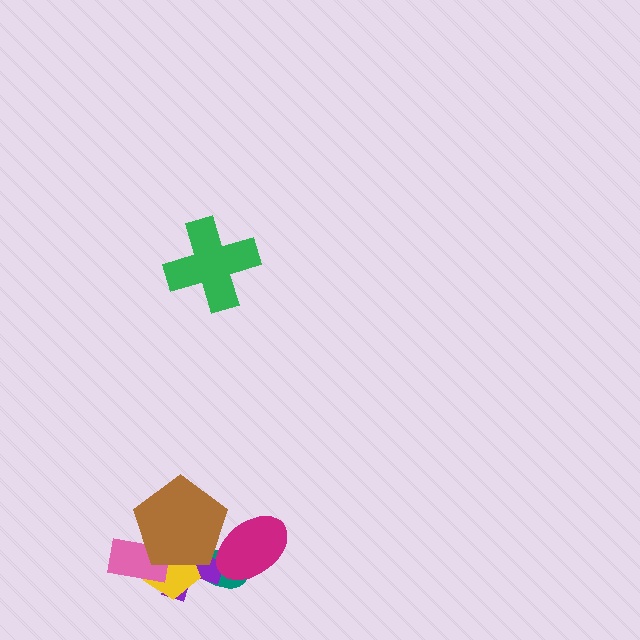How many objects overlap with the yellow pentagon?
4 objects overlap with the yellow pentagon.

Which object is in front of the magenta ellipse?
The brown pentagon is in front of the magenta ellipse.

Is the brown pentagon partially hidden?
No, no other shape covers it.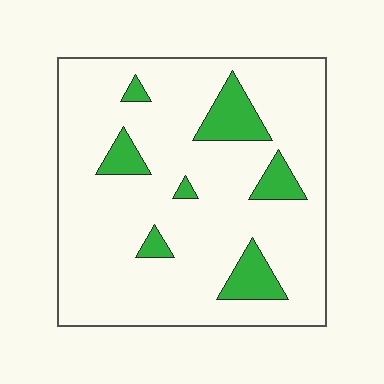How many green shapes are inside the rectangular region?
7.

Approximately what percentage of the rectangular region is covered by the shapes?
Approximately 15%.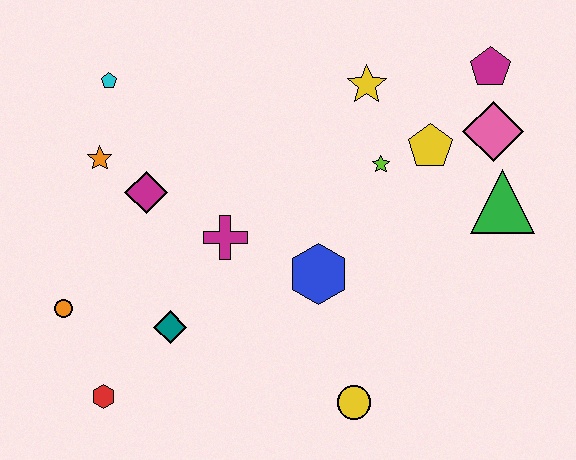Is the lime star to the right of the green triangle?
No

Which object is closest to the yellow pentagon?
The lime star is closest to the yellow pentagon.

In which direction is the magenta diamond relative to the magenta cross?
The magenta diamond is to the left of the magenta cross.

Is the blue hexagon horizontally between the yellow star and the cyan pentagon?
Yes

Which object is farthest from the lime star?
The red hexagon is farthest from the lime star.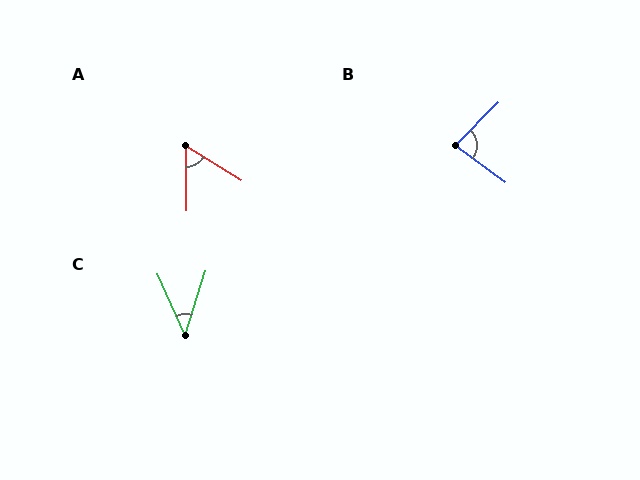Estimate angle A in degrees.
Approximately 58 degrees.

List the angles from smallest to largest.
C (42°), A (58°), B (81°).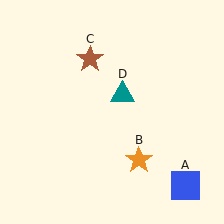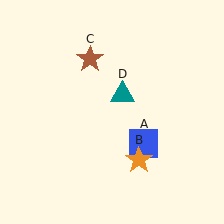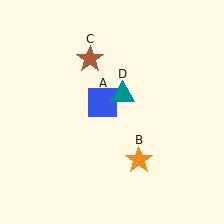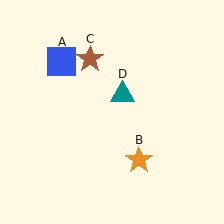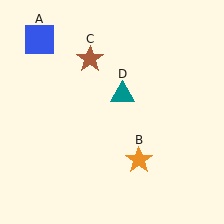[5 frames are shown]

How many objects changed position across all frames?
1 object changed position: blue square (object A).